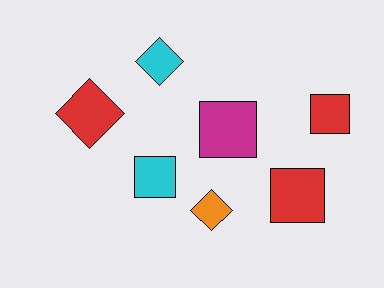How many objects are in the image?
There are 7 objects.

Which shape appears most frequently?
Square, with 4 objects.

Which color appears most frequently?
Red, with 3 objects.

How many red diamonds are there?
There is 1 red diamond.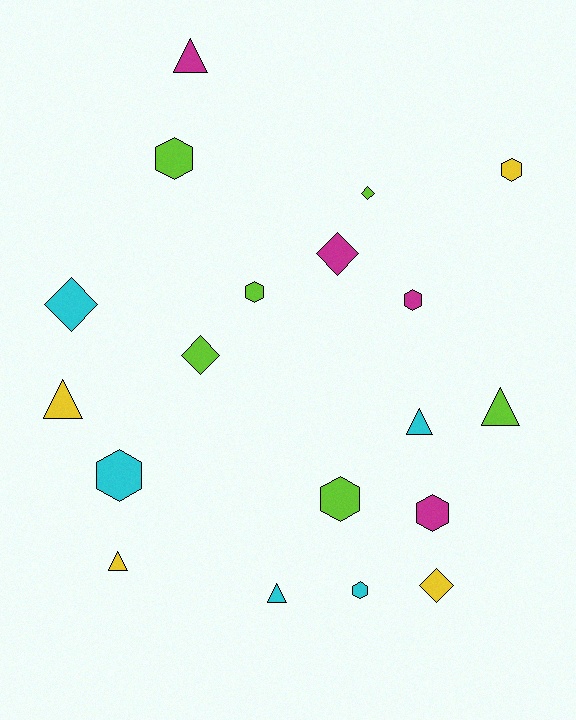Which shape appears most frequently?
Hexagon, with 8 objects.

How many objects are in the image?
There are 19 objects.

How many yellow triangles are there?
There are 2 yellow triangles.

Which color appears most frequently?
Lime, with 6 objects.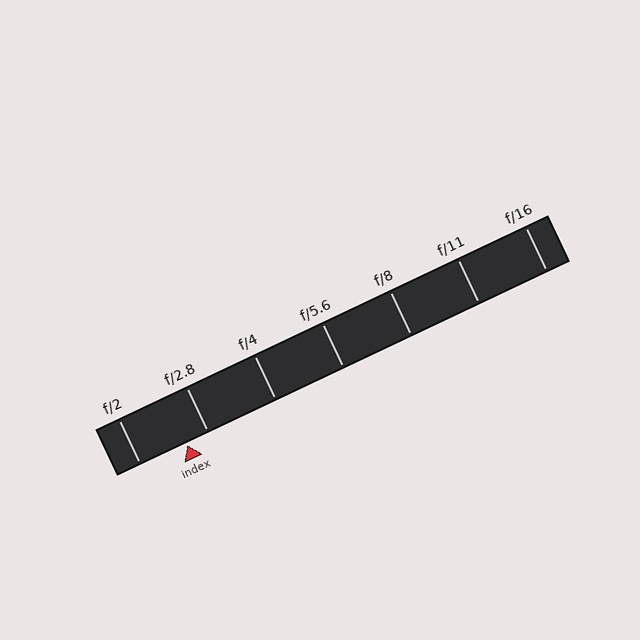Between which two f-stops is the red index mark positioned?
The index mark is between f/2 and f/2.8.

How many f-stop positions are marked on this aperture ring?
There are 7 f-stop positions marked.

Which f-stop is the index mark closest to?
The index mark is closest to f/2.8.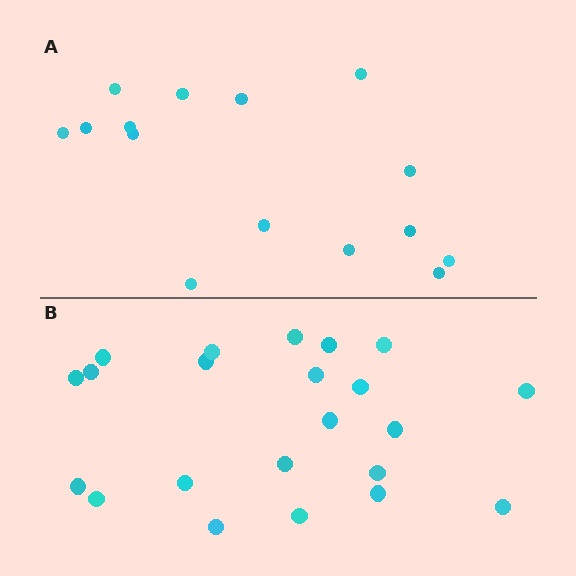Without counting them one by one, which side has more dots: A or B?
Region B (the bottom region) has more dots.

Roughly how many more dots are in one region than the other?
Region B has roughly 8 or so more dots than region A.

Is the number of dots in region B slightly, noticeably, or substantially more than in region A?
Region B has substantially more. The ratio is roughly 1.5 to 1.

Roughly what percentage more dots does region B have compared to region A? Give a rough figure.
About 45% more.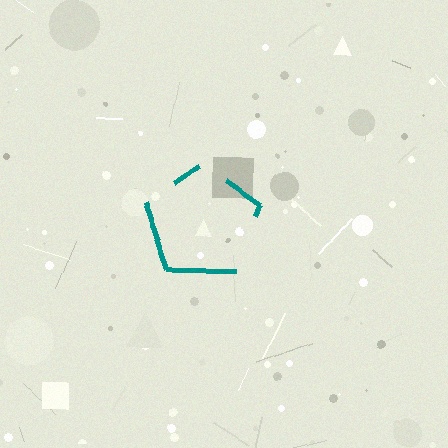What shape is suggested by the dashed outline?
The dashed outline suggests a pentagon.